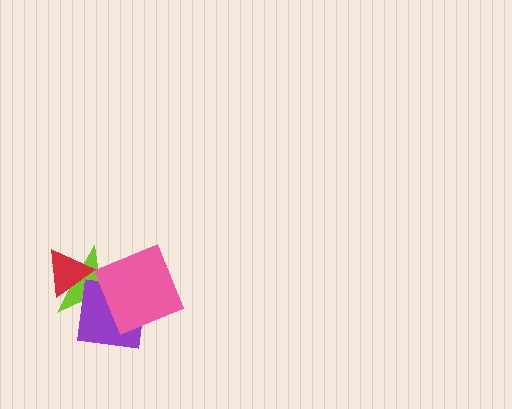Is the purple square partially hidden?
Yes, it is partially covered by another shape.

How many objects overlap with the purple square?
3 objects overlap with the purple square.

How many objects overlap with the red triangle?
2 objects overlap with the red triangle.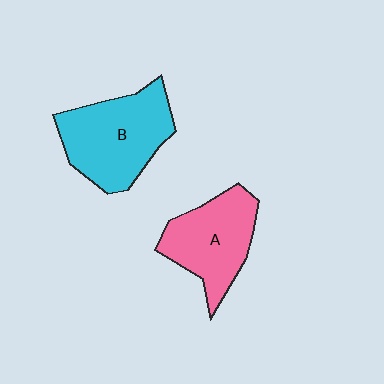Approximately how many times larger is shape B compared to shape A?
Approximately 1.2 times.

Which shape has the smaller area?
Shape A (pink).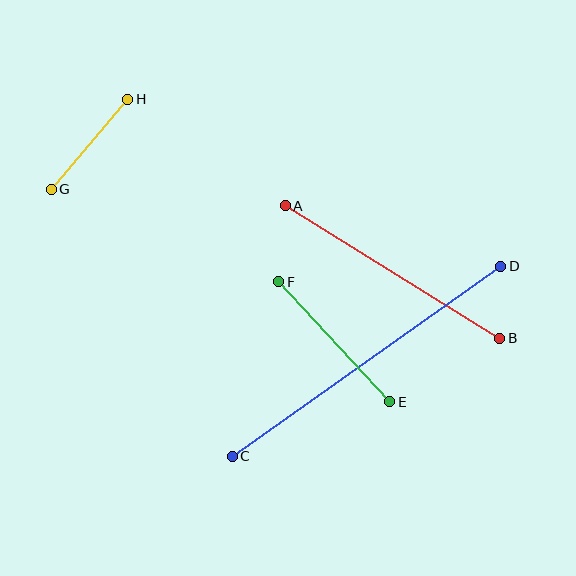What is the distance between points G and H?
The distance is approximately 118 pixels.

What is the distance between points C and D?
The distance is approximately 329 pixels.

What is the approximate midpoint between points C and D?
The midpoint is at approximately (366, 361) pixels.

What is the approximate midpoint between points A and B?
The midpoint is at approximately (393, 272) pixels.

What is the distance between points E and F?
The distance is approximately 164 pixels.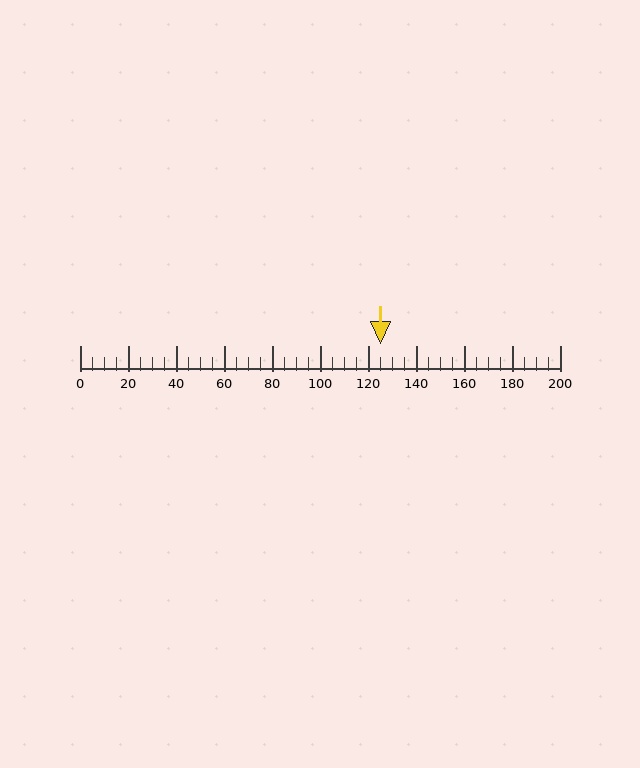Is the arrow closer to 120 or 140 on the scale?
The arrow is closer to 120.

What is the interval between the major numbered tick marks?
The major tick marks are spaced 20 units apart.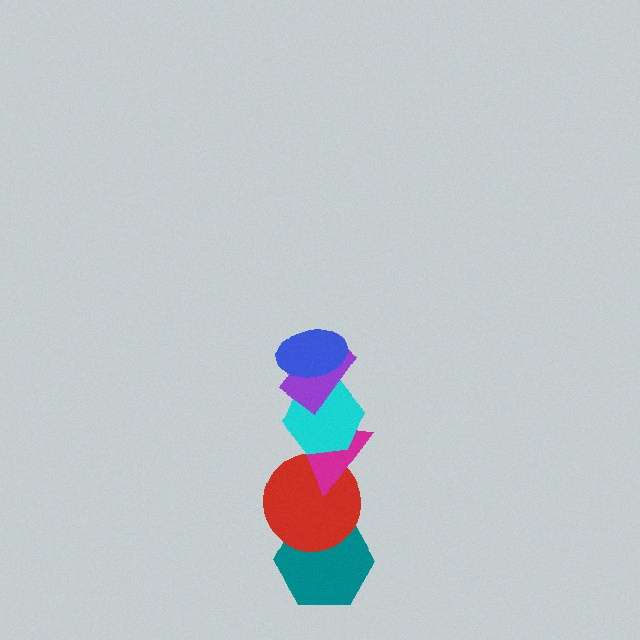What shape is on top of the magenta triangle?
The cyan hexagon is on top of the magenta triangle.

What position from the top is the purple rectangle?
The purple rectangle is 2nd from the top.